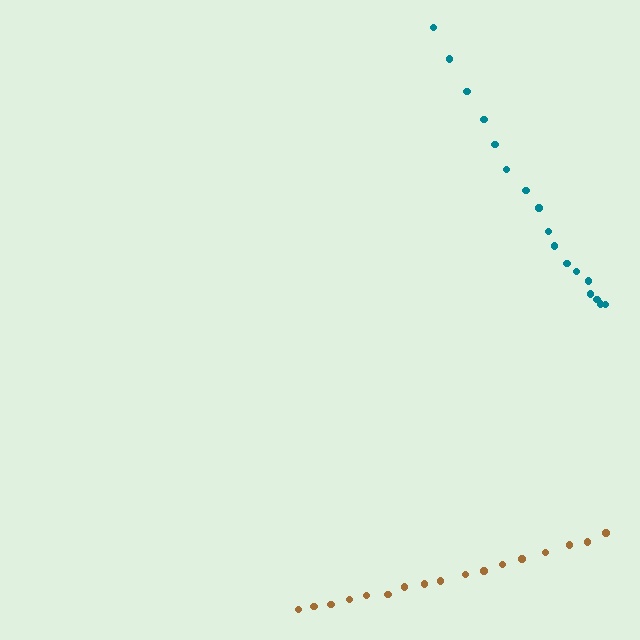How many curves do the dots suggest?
There are 2 distinct paths.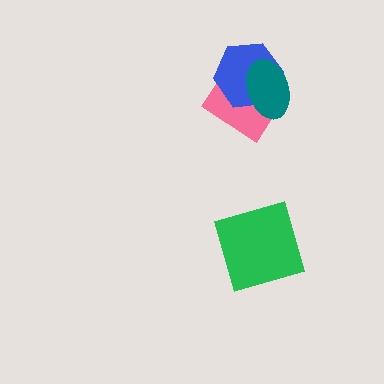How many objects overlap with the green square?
0 objects overlap with the green square.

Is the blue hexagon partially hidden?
Yes, it is partially covered by another shape.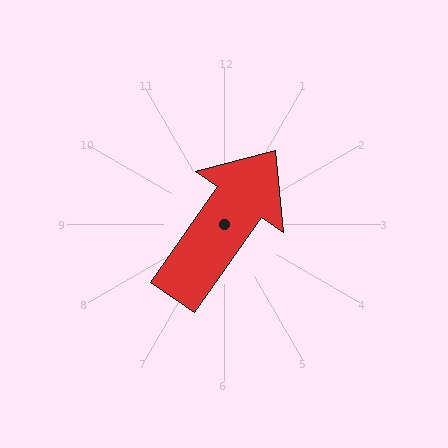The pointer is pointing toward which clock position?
Roughly 1 o'clock.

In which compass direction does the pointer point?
Northeast.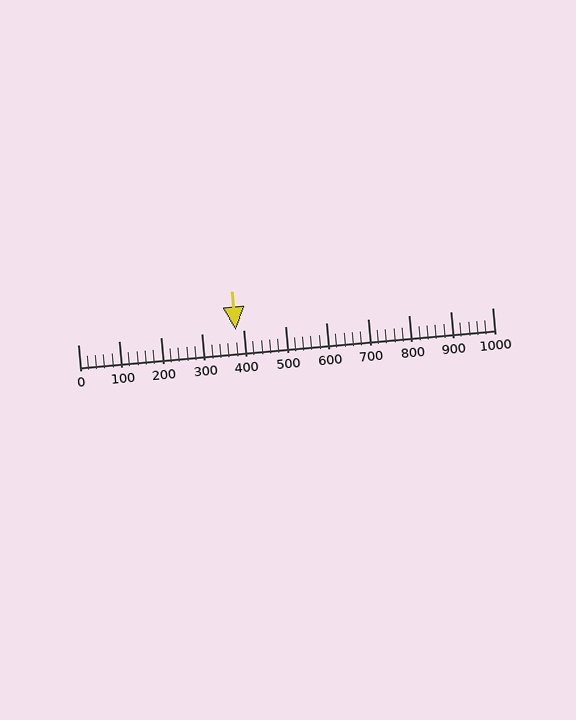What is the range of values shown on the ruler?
The ruler shows values from 0 to 1000.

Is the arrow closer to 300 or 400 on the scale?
The arrow is closer to 400.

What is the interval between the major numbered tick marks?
The major tick marks are spaced 100 units apart.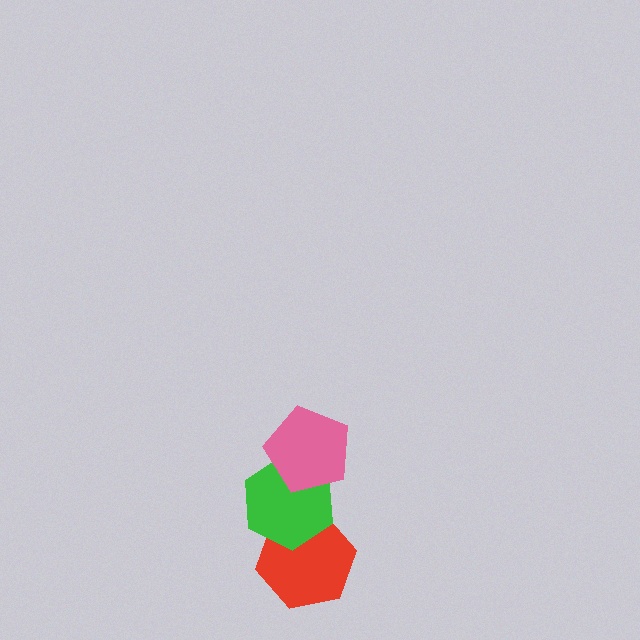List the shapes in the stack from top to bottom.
From top to bottom: the pink pentagon, the green hexagon, the red hexagon.